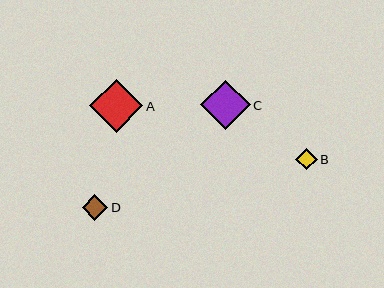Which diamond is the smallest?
Diamond B is the smallest with a size of approximately 21 pixels.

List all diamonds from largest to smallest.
From largest to smallest: A, C, D, B.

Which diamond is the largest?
Diamond A is the largest with a size of approximately 53 pixels.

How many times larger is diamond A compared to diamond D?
Diamond A is approximately 2.1 times the size of diamond D.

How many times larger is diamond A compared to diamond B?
Diamond A is approximately 2.5 times the size of diamond B.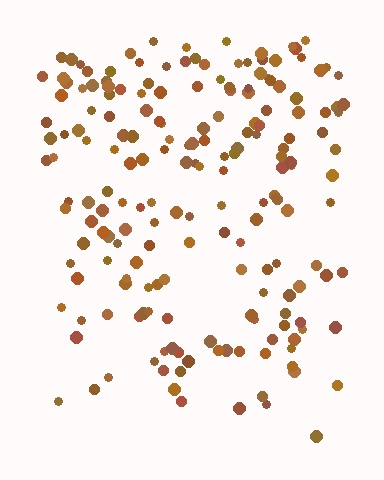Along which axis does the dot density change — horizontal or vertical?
Vertical.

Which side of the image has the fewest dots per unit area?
The bottom.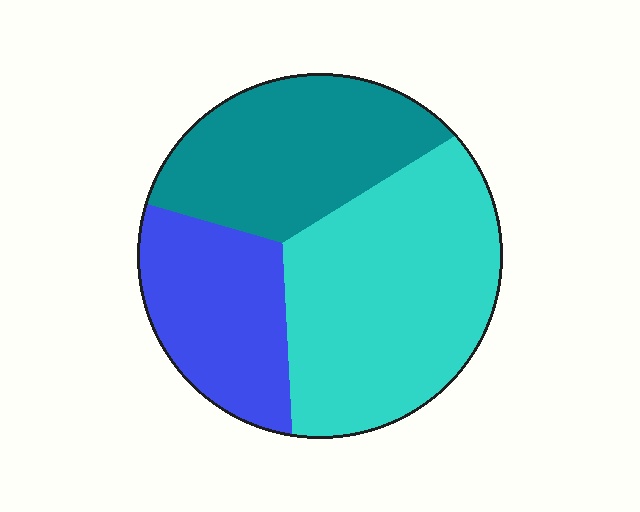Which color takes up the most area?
Cyan, at roughly 45%.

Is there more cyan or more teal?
Cyan.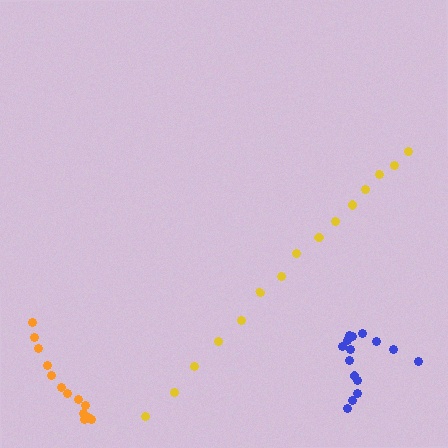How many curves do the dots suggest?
There are 3 distinct paths.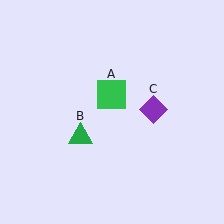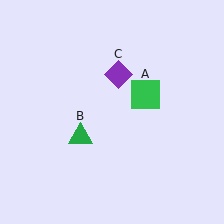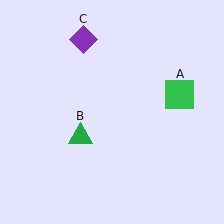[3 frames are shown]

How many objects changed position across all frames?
2 objects changed position: green square (object A), purple diamond (object C).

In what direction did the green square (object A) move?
The green square (object A) moved right.